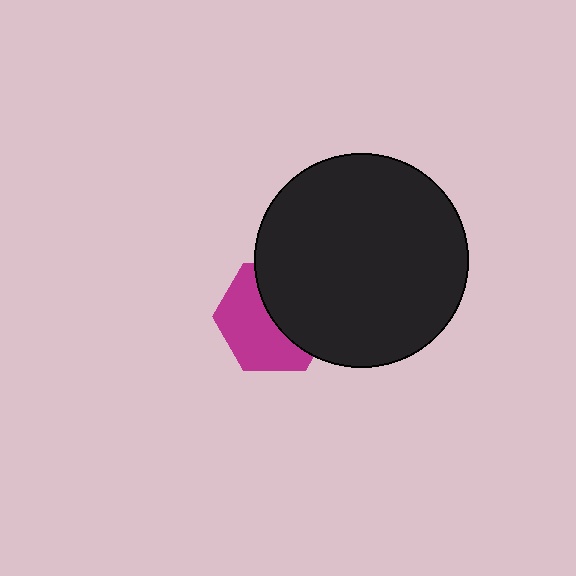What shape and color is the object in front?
The object in front is a black circle.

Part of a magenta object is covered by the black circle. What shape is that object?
It is a hexagon.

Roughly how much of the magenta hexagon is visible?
About half of it is visible (roughly 52%).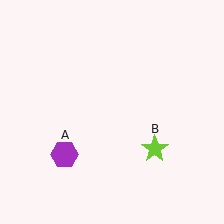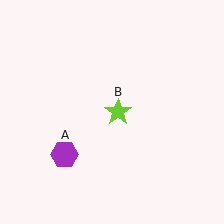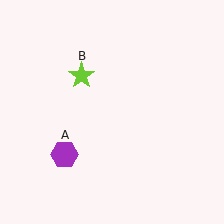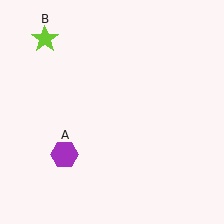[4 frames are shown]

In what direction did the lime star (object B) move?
The lime star (object B) moved up and to the left.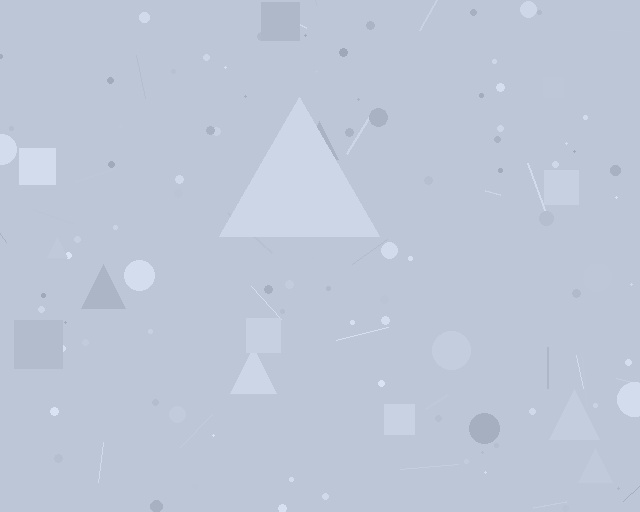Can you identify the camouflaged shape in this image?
The camouflaged shape is a triangle.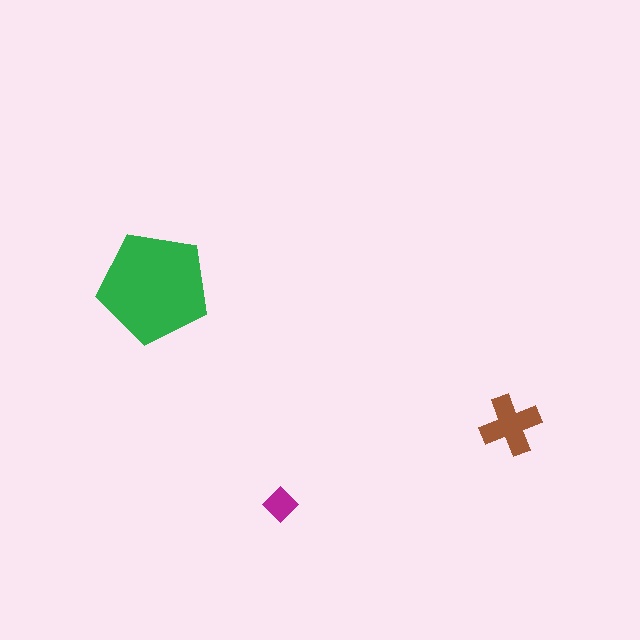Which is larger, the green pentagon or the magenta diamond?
The green pentagon.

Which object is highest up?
The green pentagon is topmost.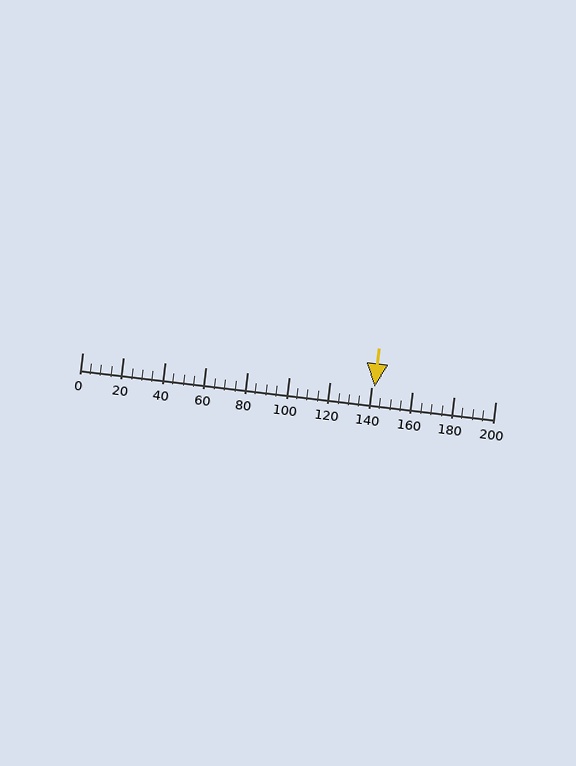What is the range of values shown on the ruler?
The ruler shows values from 0 to 200.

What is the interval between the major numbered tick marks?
The major tick marks are spaced 20 units apart.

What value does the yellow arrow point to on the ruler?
The yellow arrow points to approximately 142.